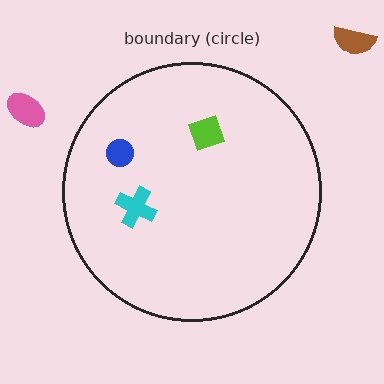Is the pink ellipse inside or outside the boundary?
Outside.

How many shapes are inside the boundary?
3 inside, 2 outside.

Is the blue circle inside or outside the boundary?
Inside.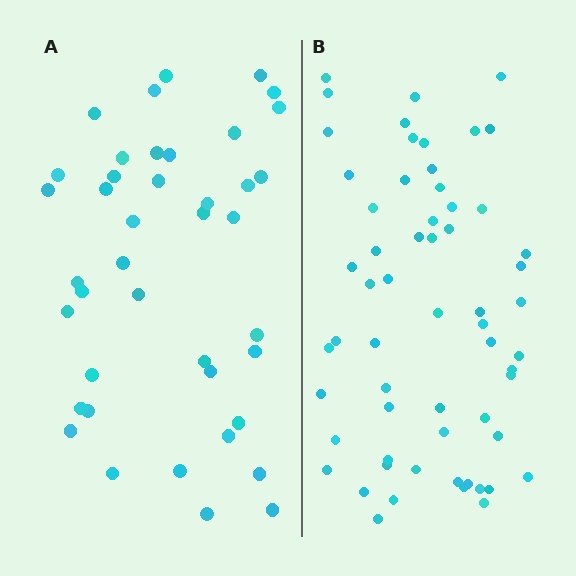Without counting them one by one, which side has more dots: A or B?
Region B (the right region) has more dots.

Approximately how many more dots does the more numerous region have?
Region B has approximately 20 more dots than region A.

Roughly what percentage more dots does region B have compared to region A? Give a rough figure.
About 45% more.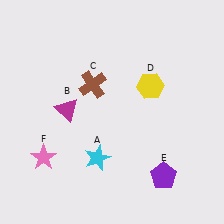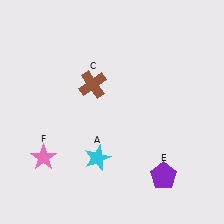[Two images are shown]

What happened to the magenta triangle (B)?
The magenta triangle (B) was removed in Image 2. It was in the top-left area of Image 1.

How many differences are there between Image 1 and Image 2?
There are 2 differences between the two images.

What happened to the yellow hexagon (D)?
The yellow hexagon (D) was removed in Image 2. It was in the top-right area of Image 1.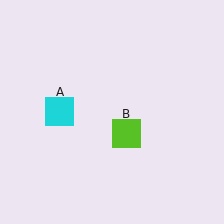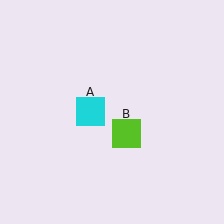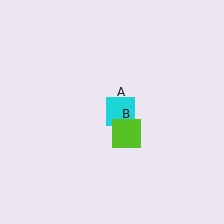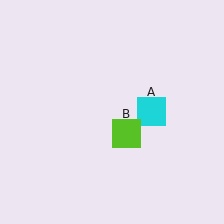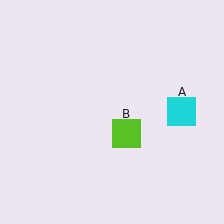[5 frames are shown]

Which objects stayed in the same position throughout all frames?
Lime square (object B) remained stationary.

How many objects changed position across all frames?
1 object changed position: cyan square (object A).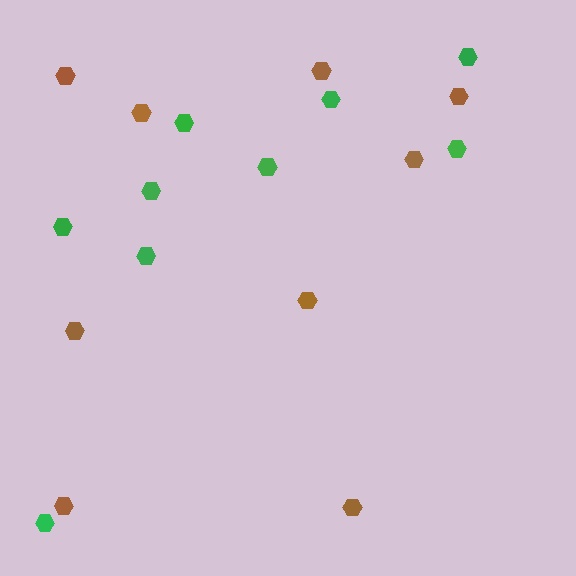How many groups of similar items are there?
There are 2 groups: one group of green hexagons (9) and one group of brown hexagons (9).